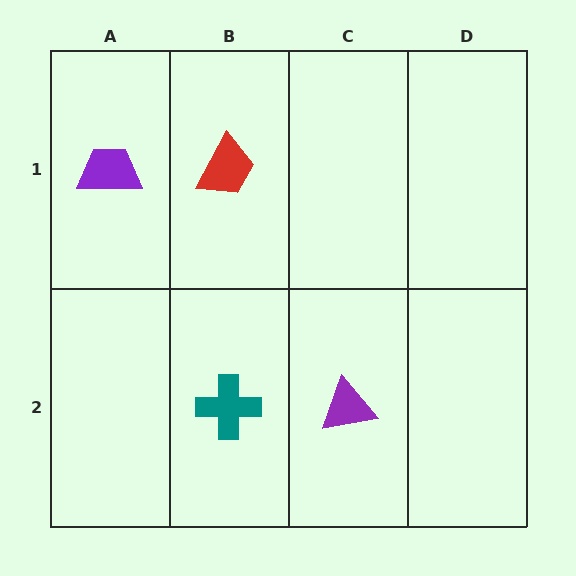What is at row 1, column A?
A purple trapezoid.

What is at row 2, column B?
A teal cross.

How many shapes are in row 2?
2 shapes.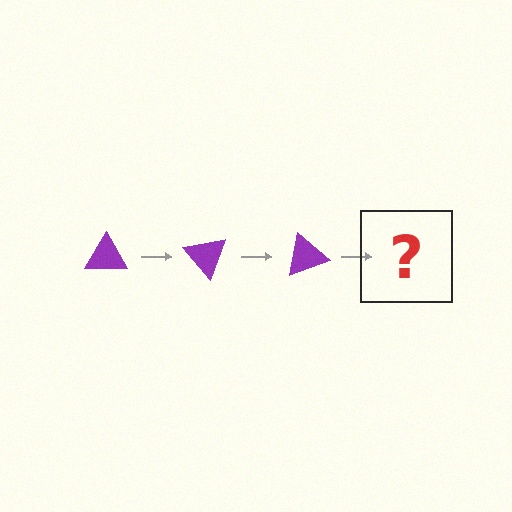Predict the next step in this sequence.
The next step is a purple triangle rotated 150 degrees.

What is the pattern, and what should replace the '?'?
The pattern is that the triangle rotates 50 degrees each step. The '?' should be a purple triangle rotated 150 degrees.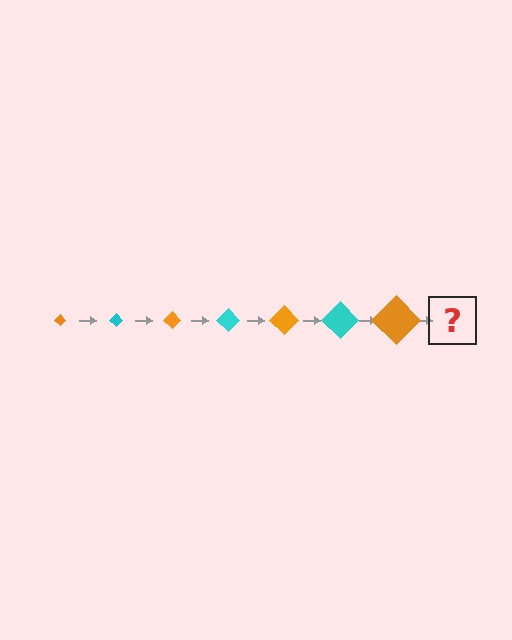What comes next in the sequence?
The next element should be a cyan diamond, larger than the previous one.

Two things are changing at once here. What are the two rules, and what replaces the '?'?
The two rules are that the diamond grows larger each step and the color cycles through orange and cyan. The '?' should be a cyan diamond, larger than the previous one.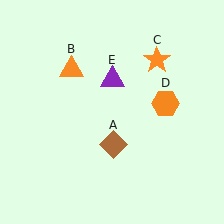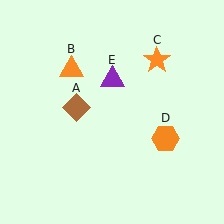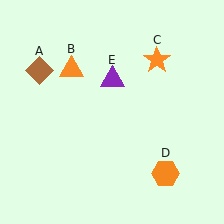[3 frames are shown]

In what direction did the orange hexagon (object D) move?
The orange hexagon (object D) moved down.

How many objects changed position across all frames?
2 objects changed position: brown diamond (object A), orange hexagon (object D).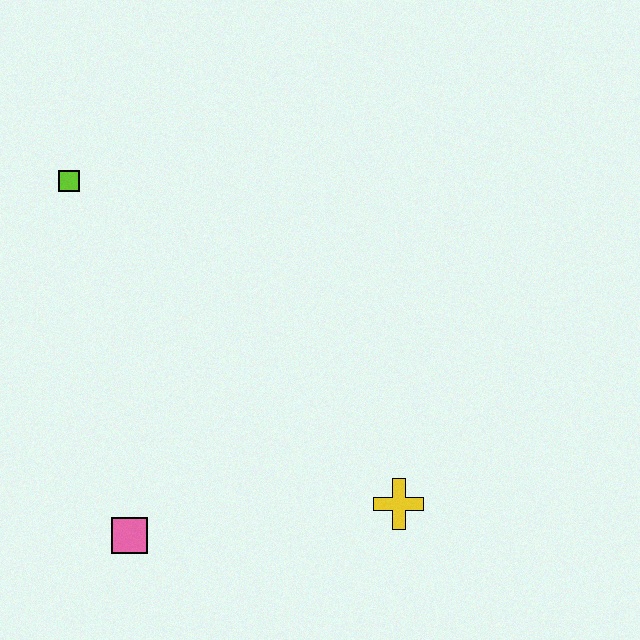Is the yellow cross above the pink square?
Yes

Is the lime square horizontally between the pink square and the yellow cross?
No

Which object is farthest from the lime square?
The yellow cross is farthest from the lime square.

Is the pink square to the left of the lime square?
No